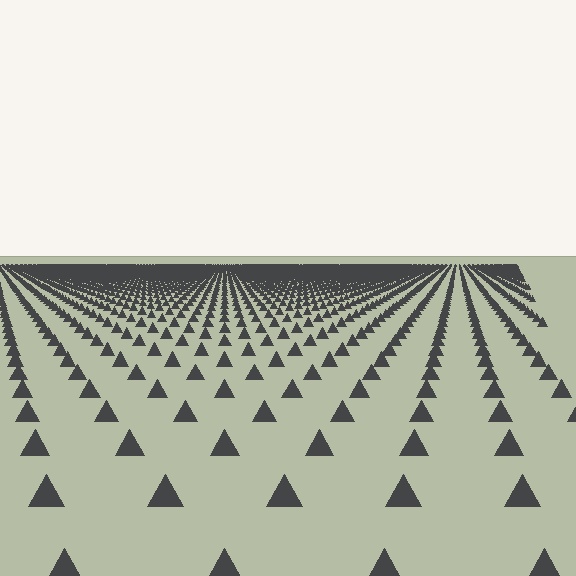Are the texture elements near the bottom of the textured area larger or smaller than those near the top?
Larger. Near the bottom, elements are closer to the viewer and appear at a bigger on-screen size.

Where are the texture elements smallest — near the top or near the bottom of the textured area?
Near the top.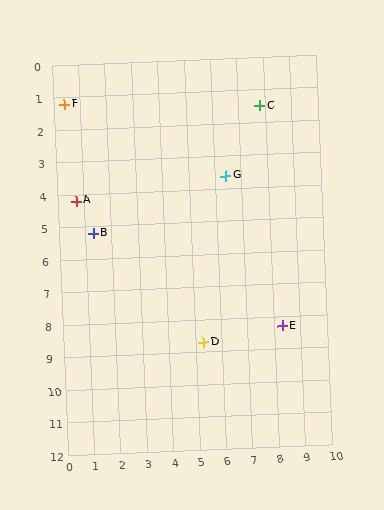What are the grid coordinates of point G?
Point G is at approximately (6.4, 3.6).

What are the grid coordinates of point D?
Point D is at approximately (5.3, 8.7).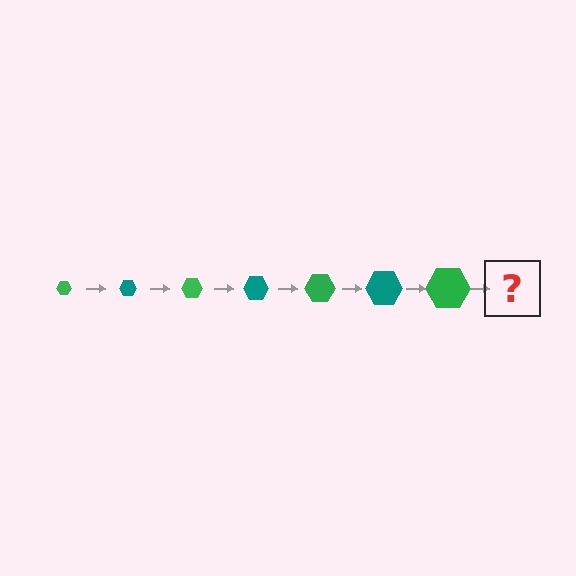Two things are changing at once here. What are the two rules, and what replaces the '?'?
The two rules are that the hexagon grows larger each step and the color cycles through green and teal. The '?' should be a teal hexagon, larger than the previous one.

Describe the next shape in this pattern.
It should be a teal hexagon, larger than the previous one.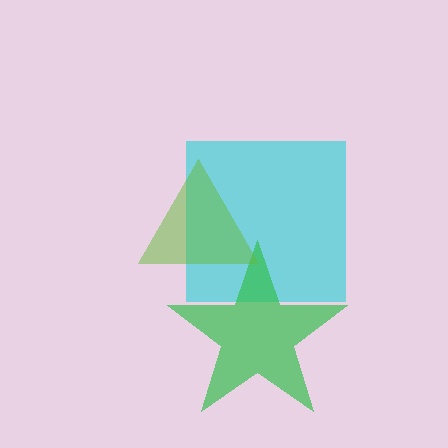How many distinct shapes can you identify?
There are 3 distinct shapes: a cyan square, a green star, a lime triangle.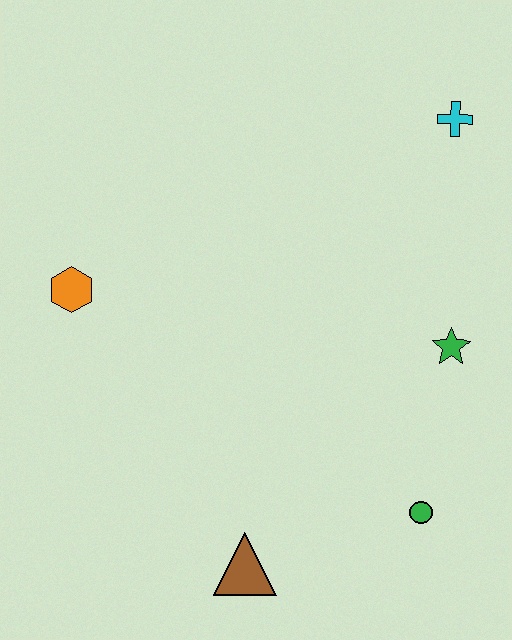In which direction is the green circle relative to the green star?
The green circle is below the green star.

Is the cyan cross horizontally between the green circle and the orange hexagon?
No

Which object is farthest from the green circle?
The orange hexagon is farthest from the green circle.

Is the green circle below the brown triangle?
No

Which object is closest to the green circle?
The green star is closest to the green circle.